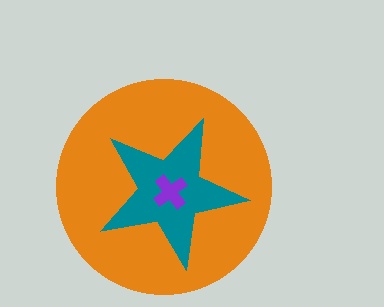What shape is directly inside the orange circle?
The teal star.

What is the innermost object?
The purple cross.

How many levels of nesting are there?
3.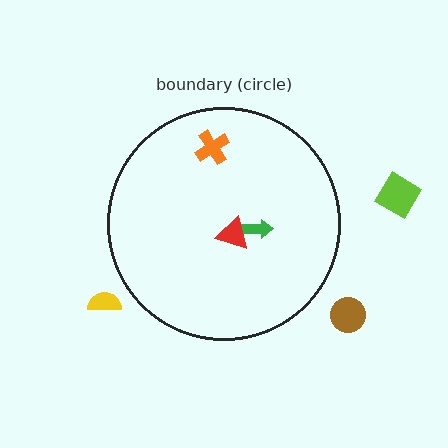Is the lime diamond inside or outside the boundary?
Outside.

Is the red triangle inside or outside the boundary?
Inside.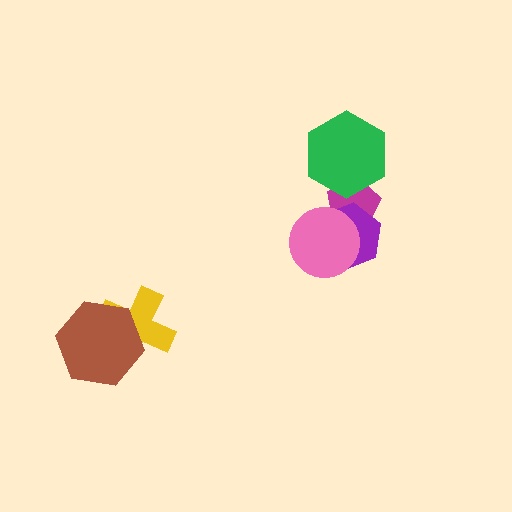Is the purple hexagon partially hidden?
Yes, it is partially covered by another shape.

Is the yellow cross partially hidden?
Yes, it is partially covered by another shape.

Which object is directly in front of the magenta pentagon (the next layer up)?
The purple hexagon is directly in front of the magenta pentagon.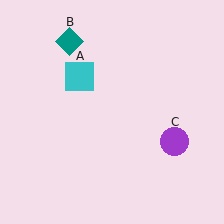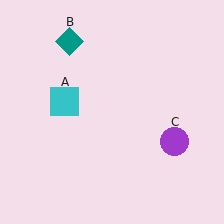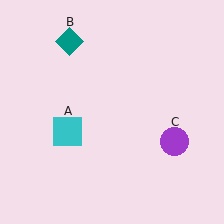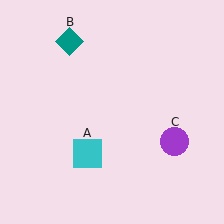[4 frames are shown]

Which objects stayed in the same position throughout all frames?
Teal diamond (object B) and purple circle (object C) remained stationary.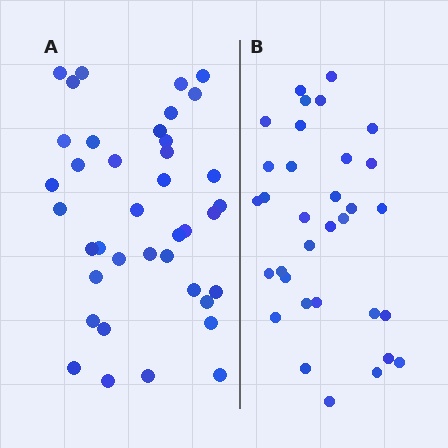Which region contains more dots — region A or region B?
Region A (the left region) has more dots.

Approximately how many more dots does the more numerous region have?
Region A has about 6 more dots than region B.